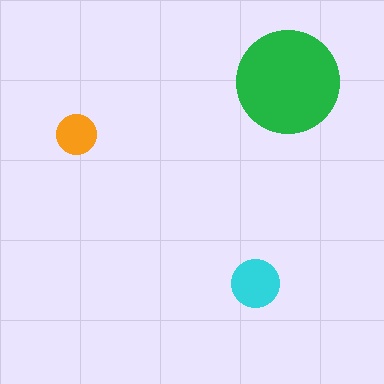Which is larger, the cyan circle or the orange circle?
The cyan one.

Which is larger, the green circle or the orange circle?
The green one.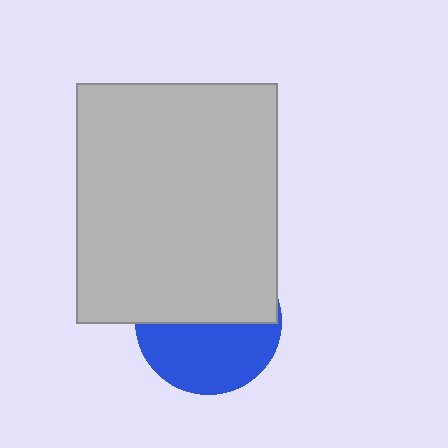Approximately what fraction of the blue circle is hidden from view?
Roughly 51% of the blue circle is hidden behind the light gray rectangle.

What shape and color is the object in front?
The object in front is a light gray rectangle.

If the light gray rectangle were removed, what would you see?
You would see the complete blue circle.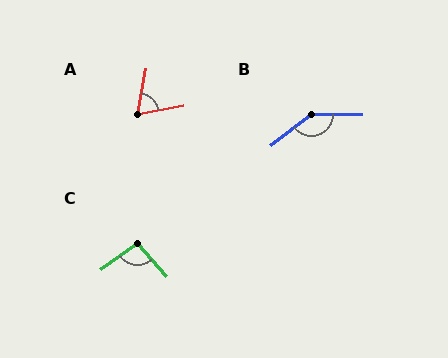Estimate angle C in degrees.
Approximately 96 degrees.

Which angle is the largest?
B, at approximately 143 degrees.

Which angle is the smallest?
A, at approximately 68 degrees.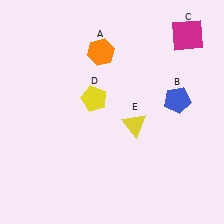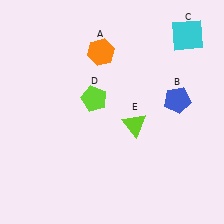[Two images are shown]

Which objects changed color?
C changed from magenta to cyan. D changed from yellow to lime. E changed from yellow to lime.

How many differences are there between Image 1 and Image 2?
There are 3 differences between the two images.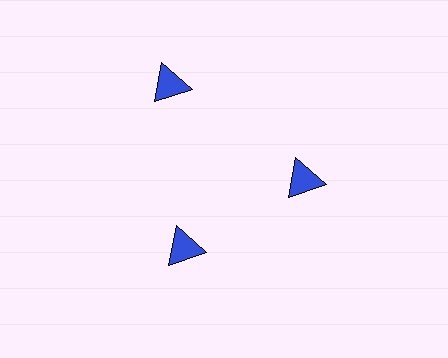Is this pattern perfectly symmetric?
No. The 3 blue triangles are arranged in a ring, but one element near the 11 o'clock position is pushed outward from the center, breaking the 3-fold rotational symmetry.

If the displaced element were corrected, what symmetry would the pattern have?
It would have 3-fold rotational symmetry — the pattern would map onto itself every 120 degrees.